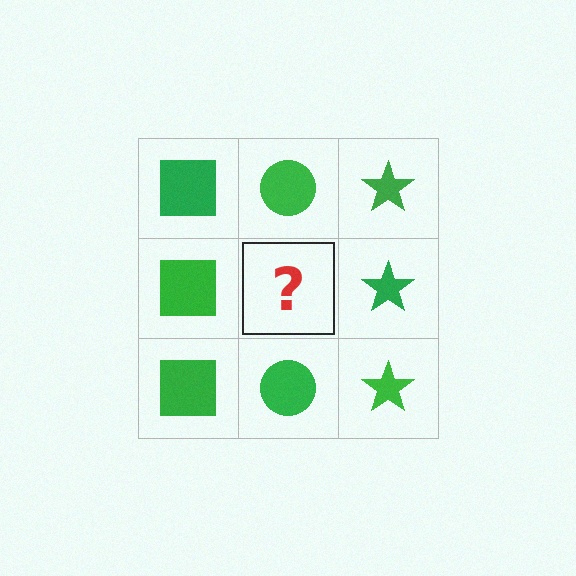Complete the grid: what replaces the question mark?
The question mark should be replaced with a green circle.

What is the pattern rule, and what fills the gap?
The rule is that each column has a consistent shape. The gap should be filled with a green circle.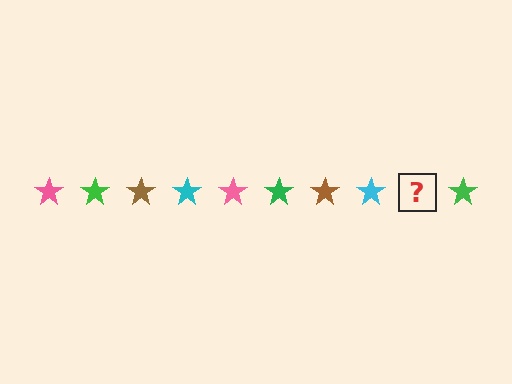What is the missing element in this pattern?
The missing element is a pink star.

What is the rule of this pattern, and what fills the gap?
The rule is that the pattern cycles through pink, green, brown, cyan stars. The gap should be filled with a pink star.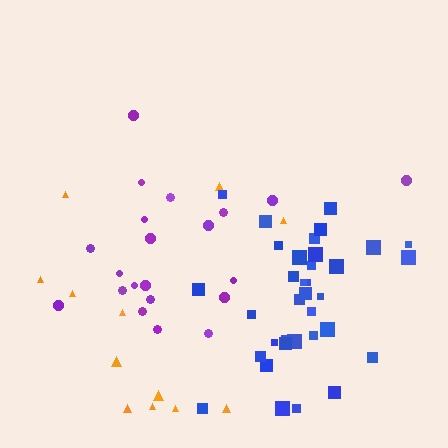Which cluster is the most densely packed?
Blue.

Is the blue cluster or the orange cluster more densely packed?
Blue.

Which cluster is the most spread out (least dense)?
Orange.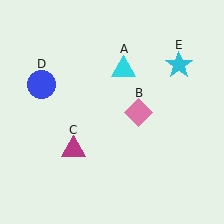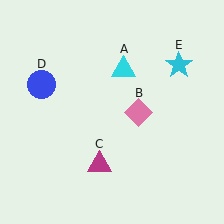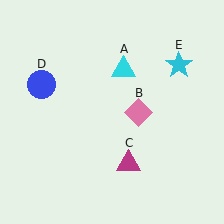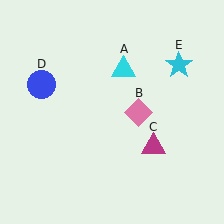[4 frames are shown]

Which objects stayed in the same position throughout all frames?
Cyan triangle (object A) and pink diamond (object B) and blue circle (object D) and cyan star (object E) remained stationary.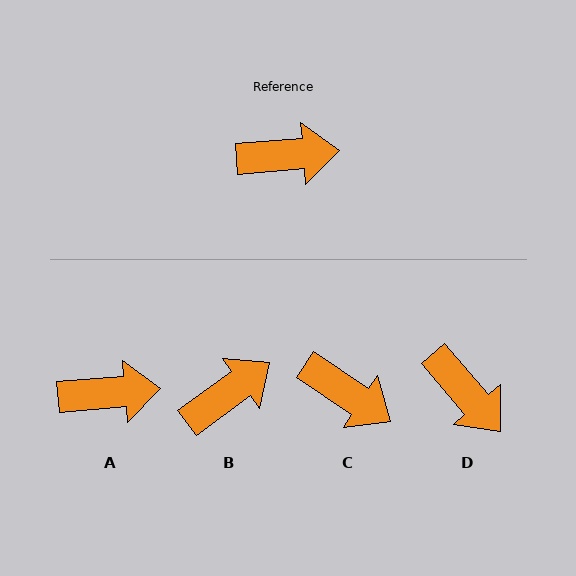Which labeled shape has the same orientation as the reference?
A.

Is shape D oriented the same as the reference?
No, it is off by about 54 degrees.